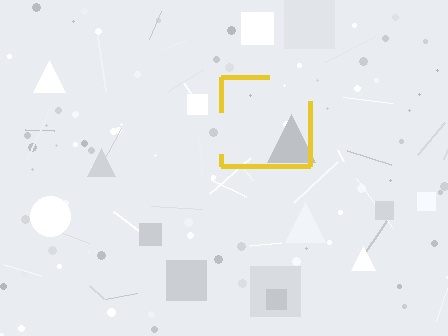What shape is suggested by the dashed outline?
The dashed outline suggests a square.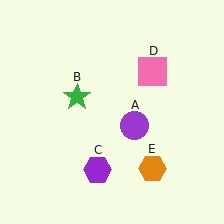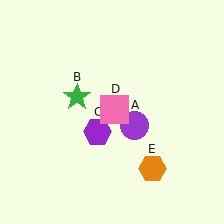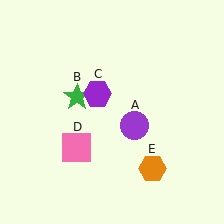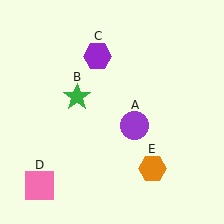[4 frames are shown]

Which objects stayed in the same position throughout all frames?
Purple circle (object A) and green star (object B) and orange hexagon (object E) remained stationary.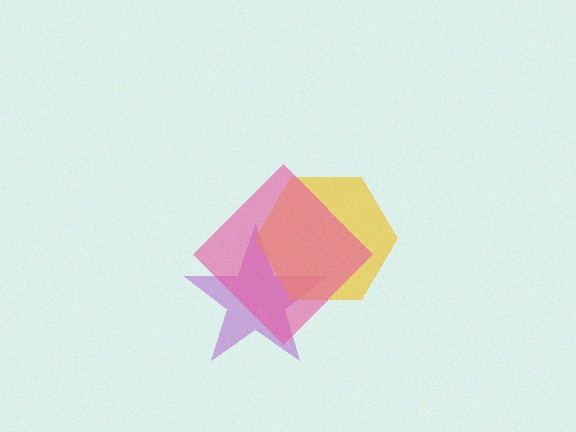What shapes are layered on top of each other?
The layered shapes are: a purple star, a yellow hexagon, a pink diamond.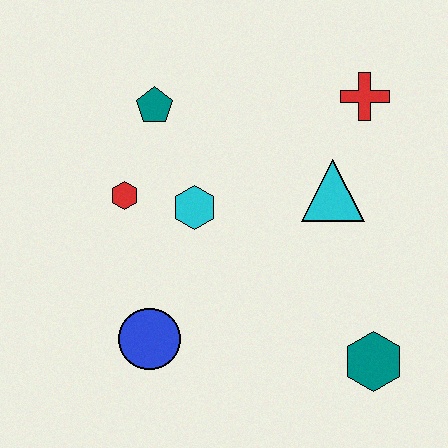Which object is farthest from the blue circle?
The red cross is farthest from the blue circle.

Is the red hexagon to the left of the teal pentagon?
Yes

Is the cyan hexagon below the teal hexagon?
No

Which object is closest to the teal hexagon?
The cyan triangle is closest to the teal hexagon.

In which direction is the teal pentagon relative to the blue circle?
The teal pentagon is above the blue circle.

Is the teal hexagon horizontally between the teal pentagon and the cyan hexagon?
No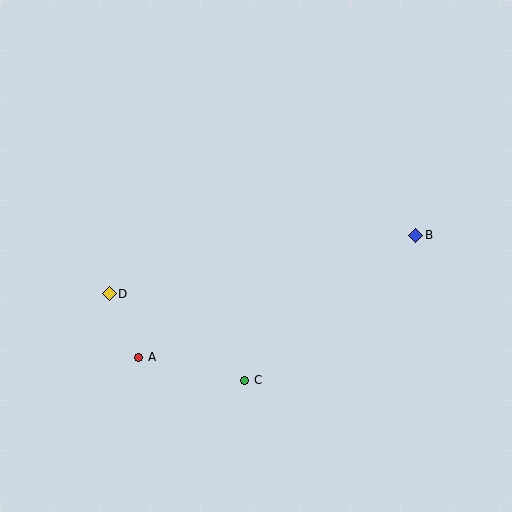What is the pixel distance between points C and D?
The distance between C and D is 161 pixels.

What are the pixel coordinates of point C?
Point C is at (245, 380).